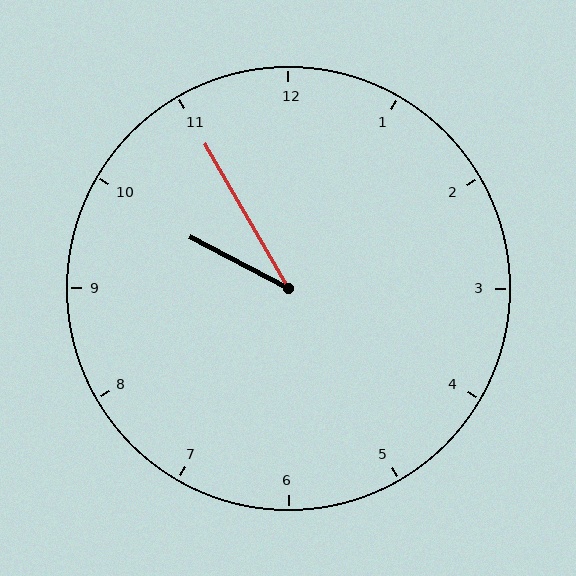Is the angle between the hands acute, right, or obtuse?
It is acute.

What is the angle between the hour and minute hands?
Approximately 32 degrees.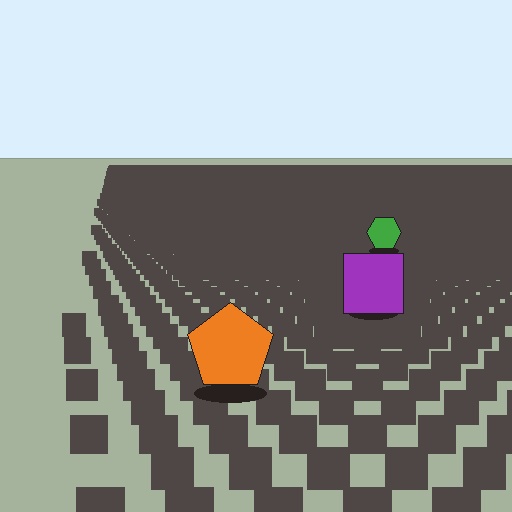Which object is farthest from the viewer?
The green hexagon is farthest from the viewer. It appears smaller and the ground texture around it is denser.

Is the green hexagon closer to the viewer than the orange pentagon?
No. The orange pentagon is closer — you can tell from the texture gradient: the ground texture is coarser near it.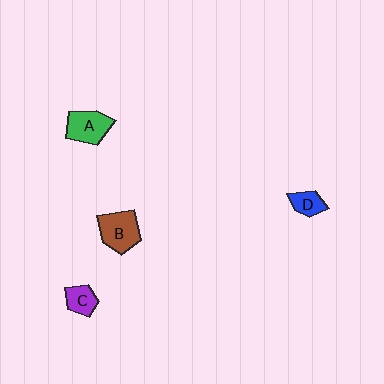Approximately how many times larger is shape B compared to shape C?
Approximately 1.8 times.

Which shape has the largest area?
Shape B (brown).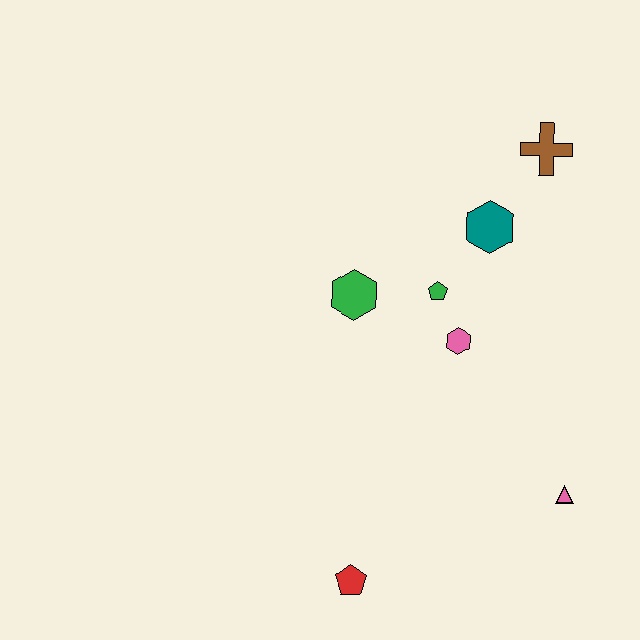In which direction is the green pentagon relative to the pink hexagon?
The green pentagon is above the pink hexagon.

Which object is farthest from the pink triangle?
The brown cross is farthest from the pink triangle.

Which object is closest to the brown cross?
The teal hexagon is closest to the brown cross.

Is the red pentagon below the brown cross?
Yes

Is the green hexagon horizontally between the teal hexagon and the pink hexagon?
No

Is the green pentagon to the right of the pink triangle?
No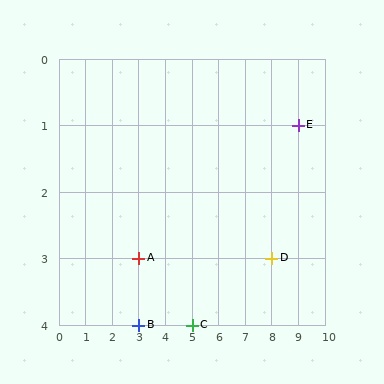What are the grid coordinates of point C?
Point C is at grid coordinates (5, 4).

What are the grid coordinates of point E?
Point E is at grid coordinates (9, 1).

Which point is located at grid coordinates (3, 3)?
Point A is at (3, 3).